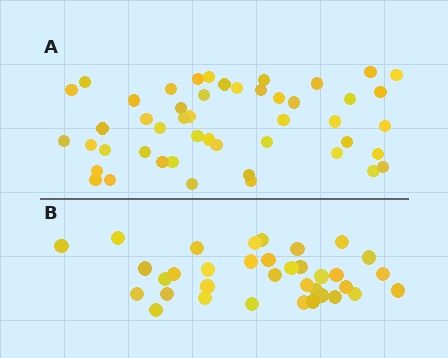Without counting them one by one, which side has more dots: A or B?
Region A (the top region) has more dots.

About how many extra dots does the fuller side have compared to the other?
Region A has approximately 15 more dots than region B.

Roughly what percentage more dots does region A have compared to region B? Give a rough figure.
About 35% more.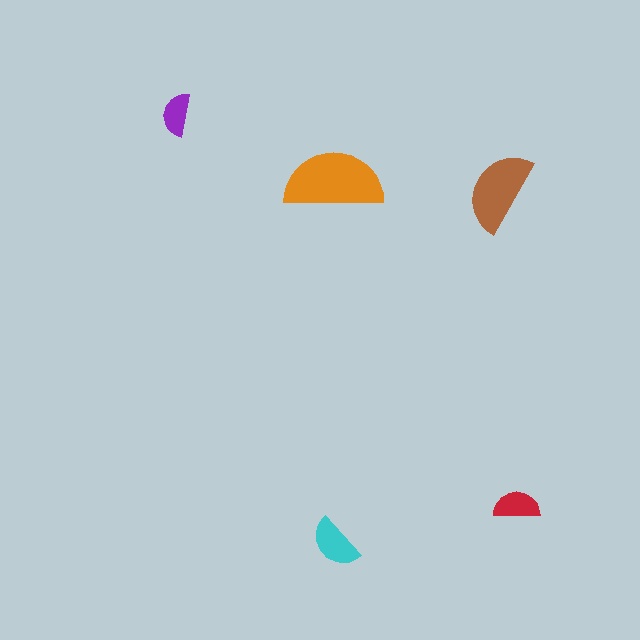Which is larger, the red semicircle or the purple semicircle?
The red one.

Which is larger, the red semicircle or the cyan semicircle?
The cyan one.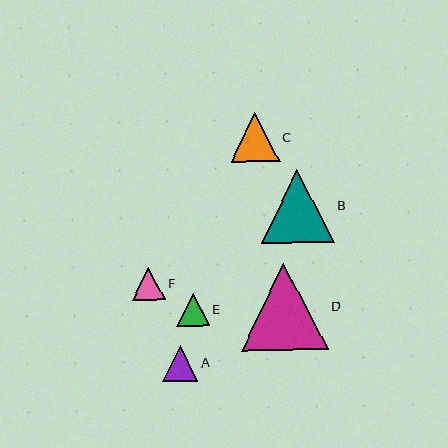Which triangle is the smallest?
Triangle E is the smallest with a size of approximately 33 pixels.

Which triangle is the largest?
Triangle D is the largest with a size of approximately 87 pixels.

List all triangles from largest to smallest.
From largest to smallest: D, B, C, A, F, E.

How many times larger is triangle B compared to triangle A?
Triangle B is approximately 2.0 times the size of triangle A.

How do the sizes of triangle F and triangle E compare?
Triangle F and triangle E are approximately the same size.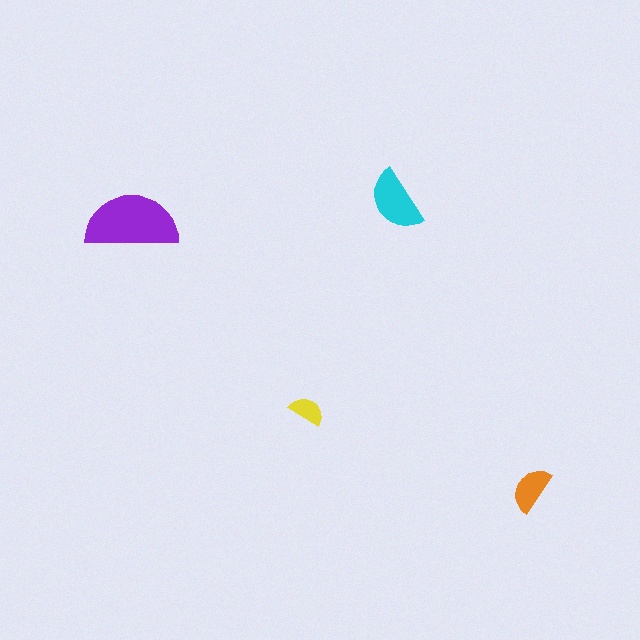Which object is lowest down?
The orange semicircle is bottommost.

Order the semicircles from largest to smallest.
the purple one, the cyan one, the orange one, the yellow one.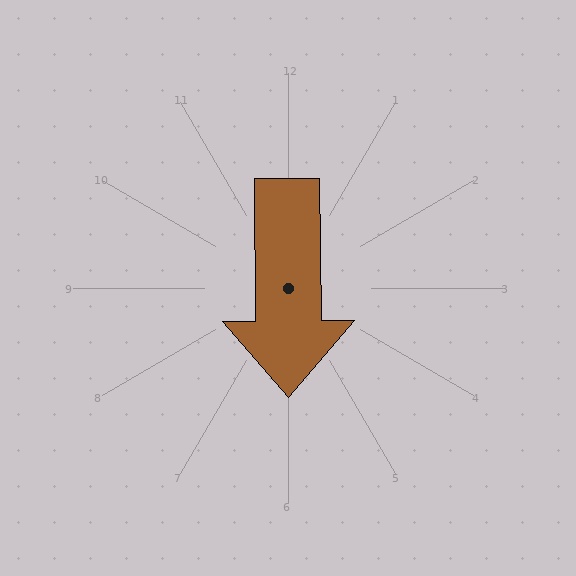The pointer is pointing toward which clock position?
Roughly 6 o'clock.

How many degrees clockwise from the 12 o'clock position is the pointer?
Approximately 179 degrees.